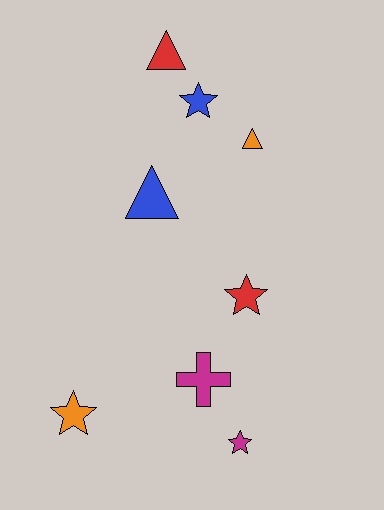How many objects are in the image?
There are 8 objects.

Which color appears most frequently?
Red, with 2 objects.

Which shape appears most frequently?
Star, with 4 objects.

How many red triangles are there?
There is 1 red triangle.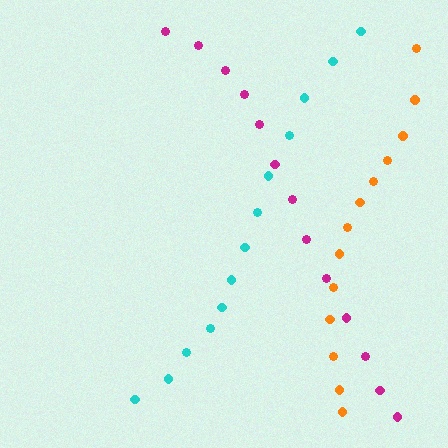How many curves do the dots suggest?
There are 3 distinct paths.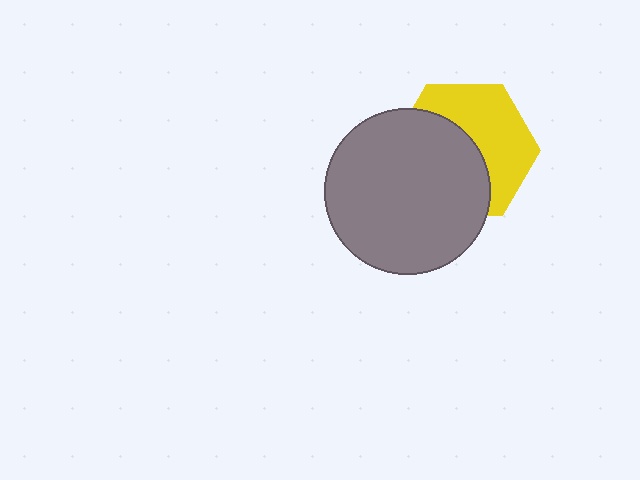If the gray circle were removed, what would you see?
You would see the complete yellow hexagon.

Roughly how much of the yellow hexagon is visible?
About half of it is visible (roughly 49%).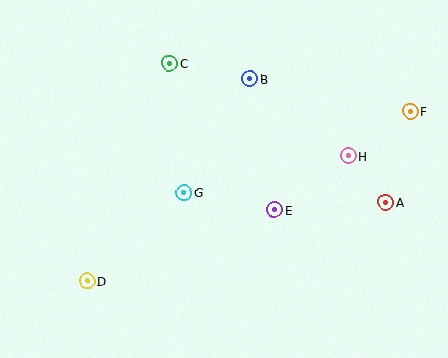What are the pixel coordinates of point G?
Point G is at (184, 192).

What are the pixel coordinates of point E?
Point E is at (274, 210).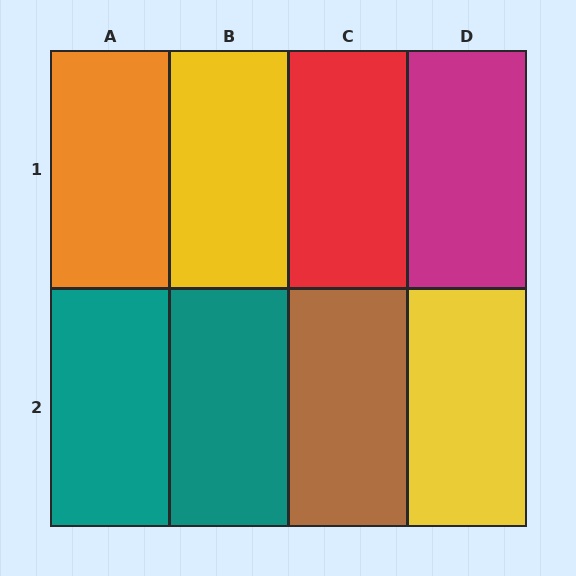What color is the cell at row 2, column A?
Teal.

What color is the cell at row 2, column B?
Teal.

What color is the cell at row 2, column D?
Yellow.